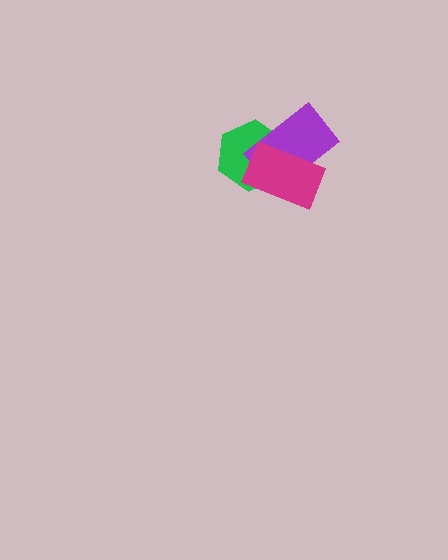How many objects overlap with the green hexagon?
2 objects overlap with the green hexagon.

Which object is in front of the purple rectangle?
The magenta rectangle is in front of the purple rectangle.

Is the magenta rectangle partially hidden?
No, no other shape covers it.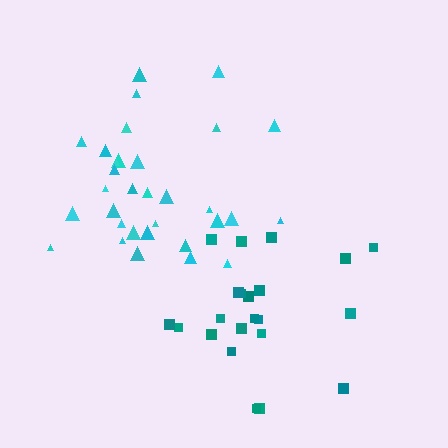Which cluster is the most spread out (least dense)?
Teal.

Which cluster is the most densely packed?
Cyan.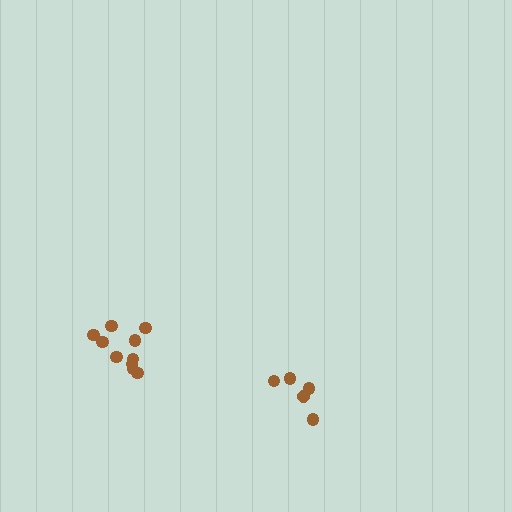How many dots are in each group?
Group 1: 10 dots, Group 2: 5 dots (15 total).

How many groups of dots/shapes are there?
There are 2 groups.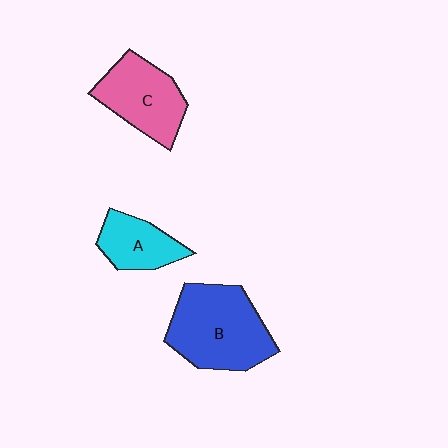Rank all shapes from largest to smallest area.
From largest to smallest: B (blue), C (pink), A (cyan).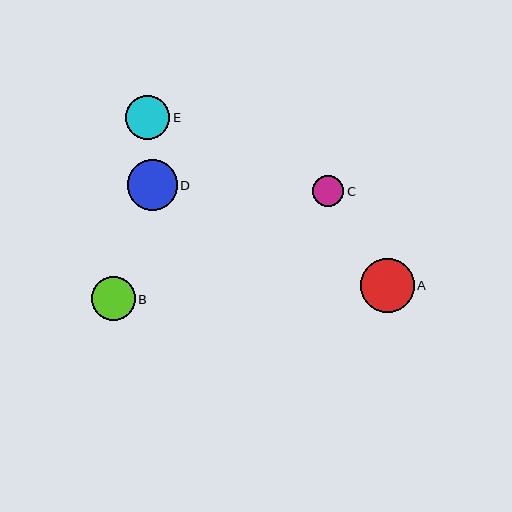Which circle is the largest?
Circle A is the largest with a size of approximately 54 pixels.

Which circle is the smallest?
Circle C is the smallest with a size of approximately 31 pixels.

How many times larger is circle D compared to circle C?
Circle D is approximately 1.6 times the size of circle C.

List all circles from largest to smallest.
From largest to smallest: A, D, B, E, C.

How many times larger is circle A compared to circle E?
Circle A is approximately 1.2 times the size of circle E.